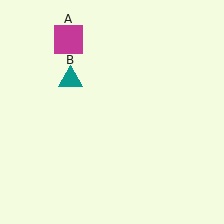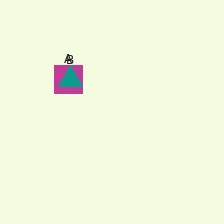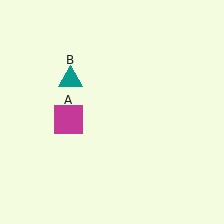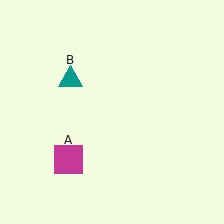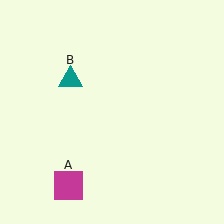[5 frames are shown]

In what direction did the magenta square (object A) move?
The magenta square (object A) moved down.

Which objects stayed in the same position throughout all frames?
Teal triangle (object B) remained stationary.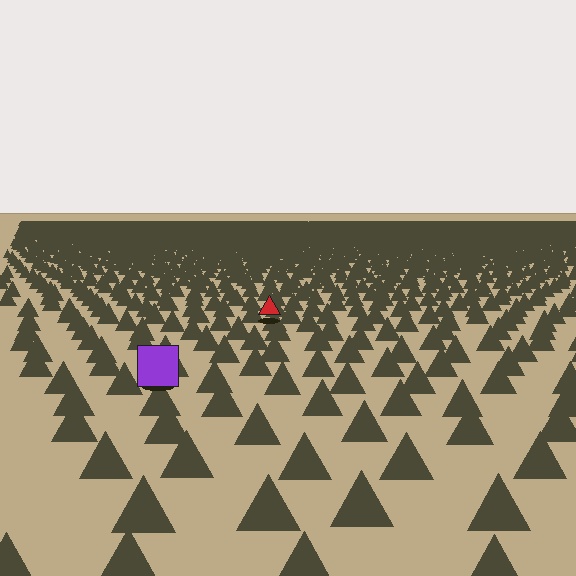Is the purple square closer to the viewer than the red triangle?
Yes. The purple square is closer — you can tell from the texture gradient: the ground texture is coarser near it.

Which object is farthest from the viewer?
The red triangle is farthest from the viewer. It appears smaller and the ground texture around it is denser.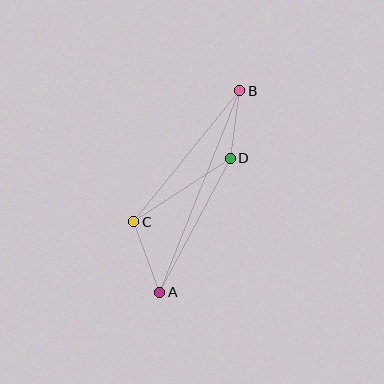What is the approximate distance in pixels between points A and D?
The distance between A and D is approximately 151 pixels.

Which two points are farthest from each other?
Points A and B are farthest from each other.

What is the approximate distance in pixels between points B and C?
The distance between B and C is approximately 169 pixels.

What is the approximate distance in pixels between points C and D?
The distance between C and D is approximately 116 pixels.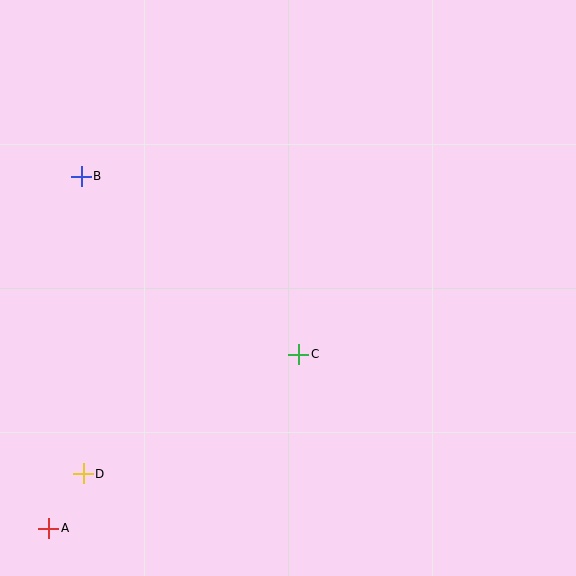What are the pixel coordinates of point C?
Point C is at (299, 354).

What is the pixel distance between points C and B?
The distance between C and B is 281 pixels.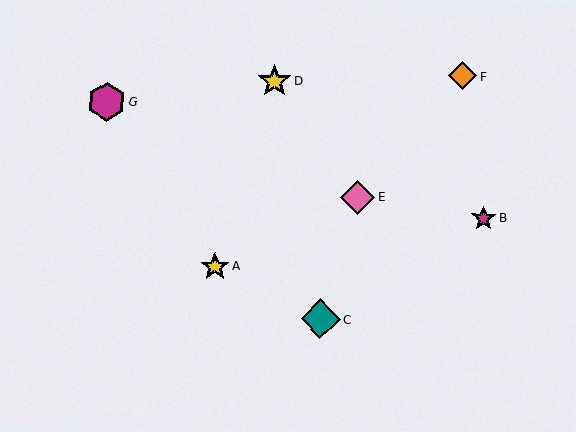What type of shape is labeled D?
Shape D is a yellow star.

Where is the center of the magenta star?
The center of the magenta star is at (483, 218).